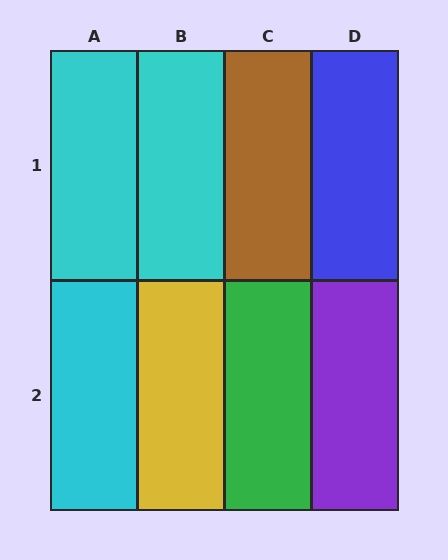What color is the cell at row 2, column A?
Cyan.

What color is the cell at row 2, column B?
Yellow.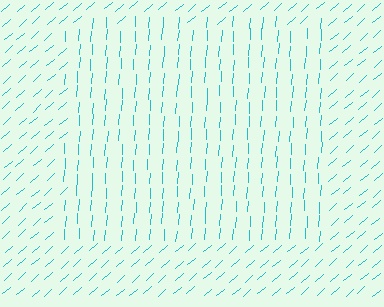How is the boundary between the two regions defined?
The boundary is defined purely by a change in line orientation (approximately 45 degrees difference). All lines are the same color and thickness.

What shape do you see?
I see a rectangle.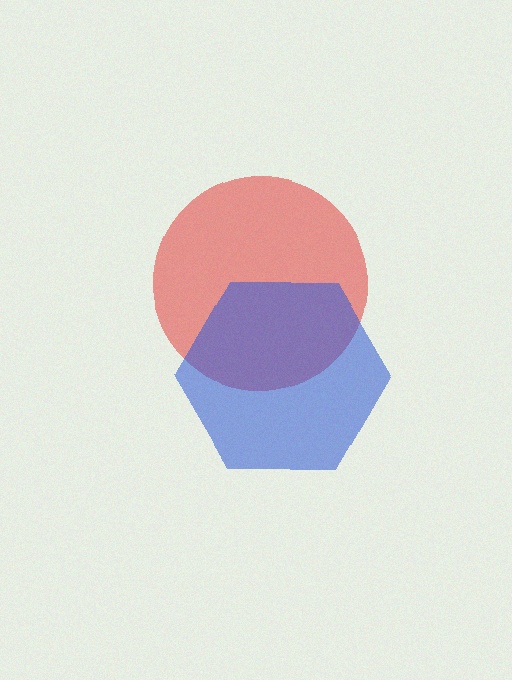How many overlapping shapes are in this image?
There are 2 overlapping shapes in the image.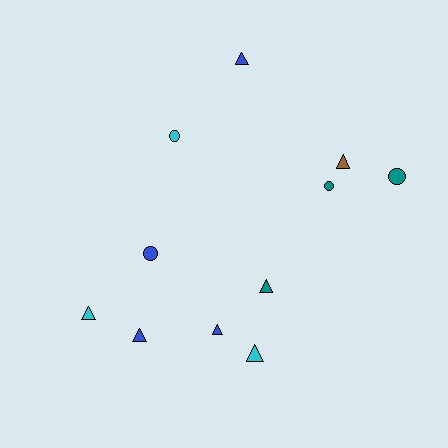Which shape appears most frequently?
Triangle, with 7 objects.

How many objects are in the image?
There are 11 objects.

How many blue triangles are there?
There are 3 blue triangles.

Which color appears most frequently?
Blue, with 4 objects.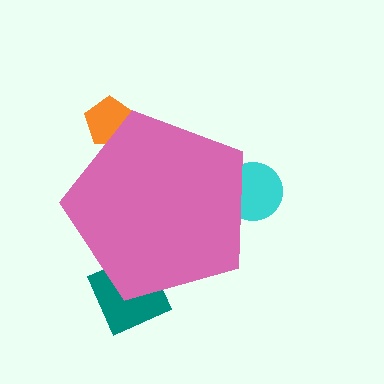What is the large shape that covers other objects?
A pink pentagon.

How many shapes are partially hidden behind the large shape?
3 shapes are partially hidden.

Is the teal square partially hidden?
Yes, the teal square is partially hidden behind the pink pentagon.